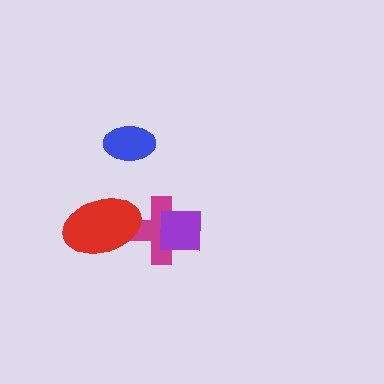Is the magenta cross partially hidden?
Yes, it is partially covered by another shape.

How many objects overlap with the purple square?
1 object overlaps with the purple square.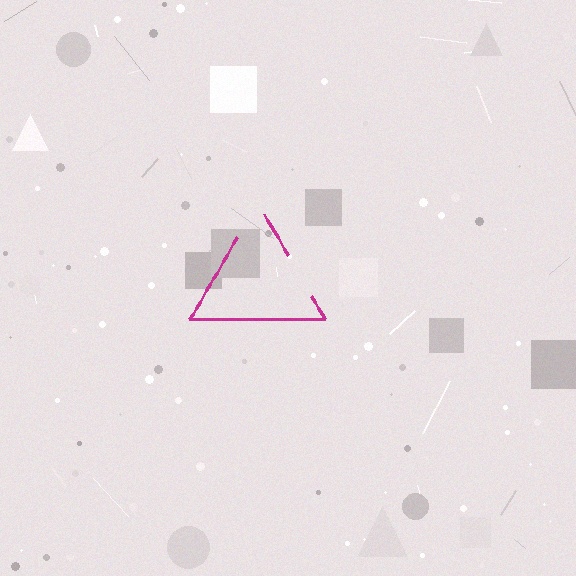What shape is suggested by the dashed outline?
The dashed outline suggests a triangle.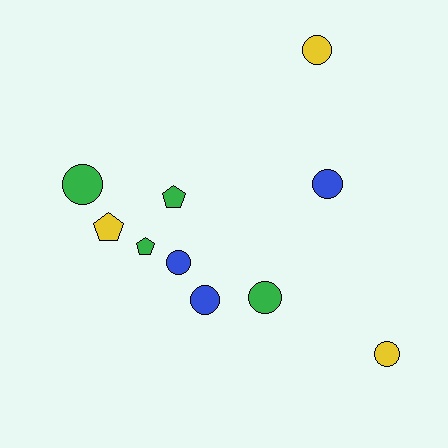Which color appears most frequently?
Green, with 4 objects.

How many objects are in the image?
There are 10 objects.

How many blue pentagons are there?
There are no blue pentagons.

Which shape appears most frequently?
Circle, with 7 objects.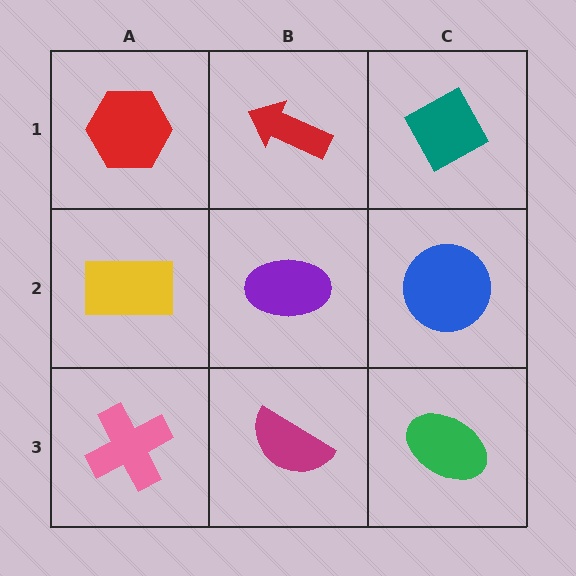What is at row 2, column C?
A blue circle.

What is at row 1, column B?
A red arrow.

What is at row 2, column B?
A purple ellipse.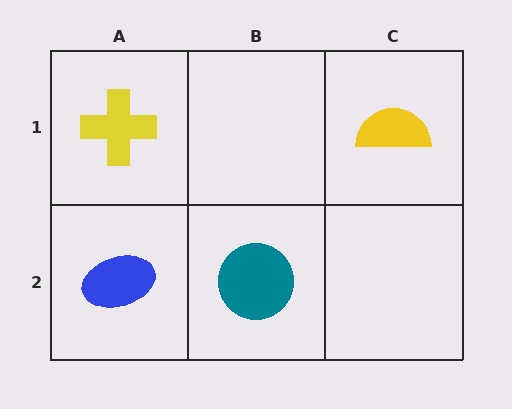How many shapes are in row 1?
2 shapes.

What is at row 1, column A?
A yellow cross.